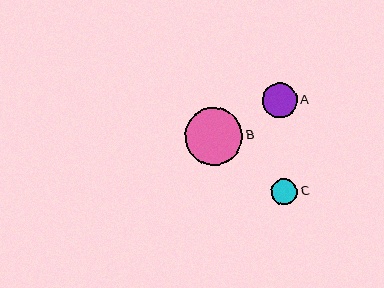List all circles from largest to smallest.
From largest to smallest: B, A, C.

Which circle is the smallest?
Circle C is the smallest with a size of approximately 27 pixels.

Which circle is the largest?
Circle B is the largest with a size of approximately 57 pixels.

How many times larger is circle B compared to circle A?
Circle B is approximately 1.6 times the size of circle A.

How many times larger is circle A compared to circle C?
Circle A is approximately 1.3 times the size of circle C.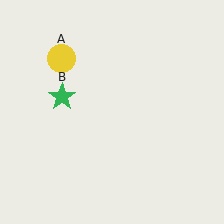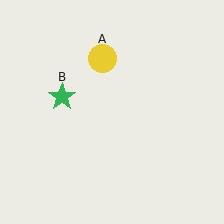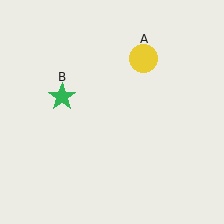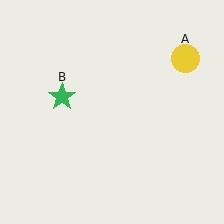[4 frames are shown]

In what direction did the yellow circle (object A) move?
The yellow circle (object A) moved right.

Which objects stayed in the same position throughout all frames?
Green star (object B) remained stationary.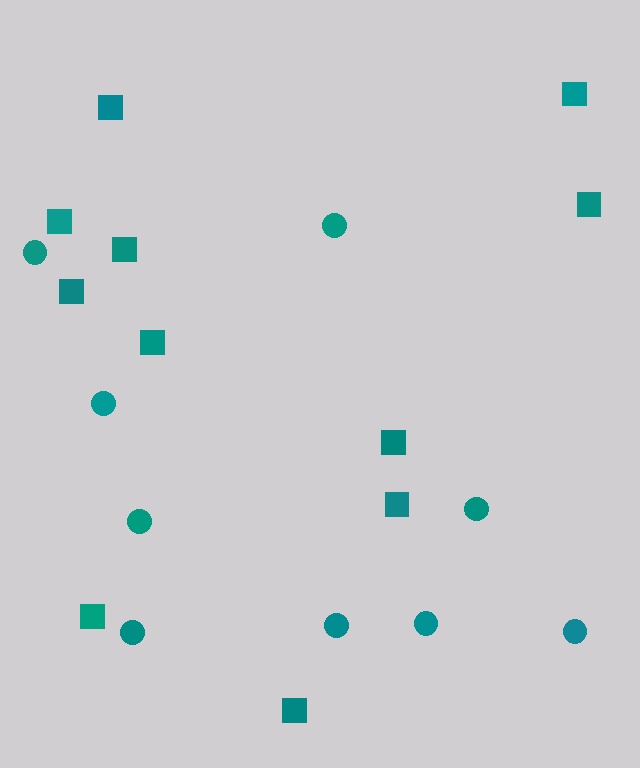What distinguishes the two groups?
There are 2 groups: one group of circles (9) and one group of squares (11).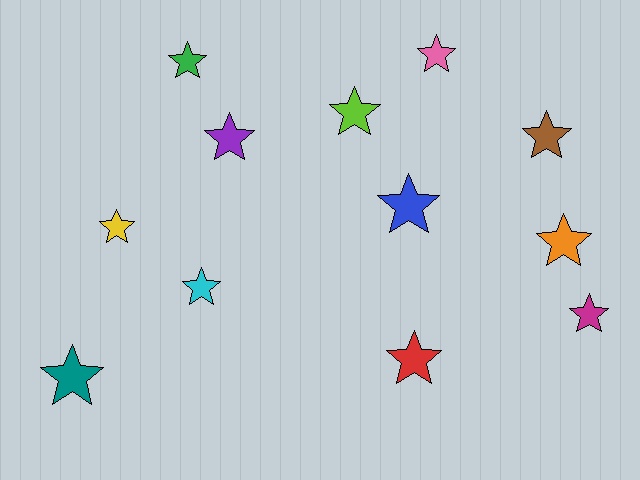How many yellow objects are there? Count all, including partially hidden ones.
There is 1 yellow object.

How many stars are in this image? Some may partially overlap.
There are 12 stars.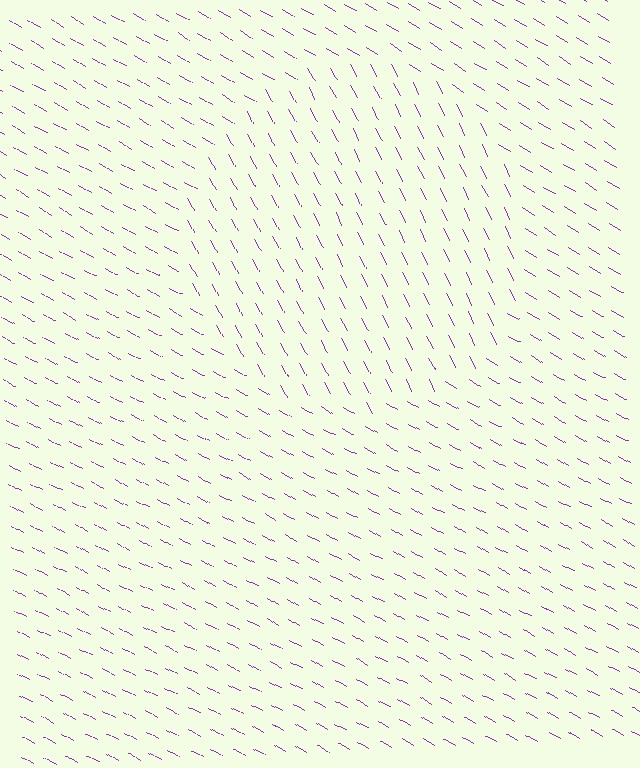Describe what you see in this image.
The image is filled with small purple line segments. A circle region in the image has lines oriented differently from the surrounding lines, creating a visible texture boundary.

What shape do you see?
I see a circle.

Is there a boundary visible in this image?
Yes, there is a texture boundary formed by a change in line orientation.